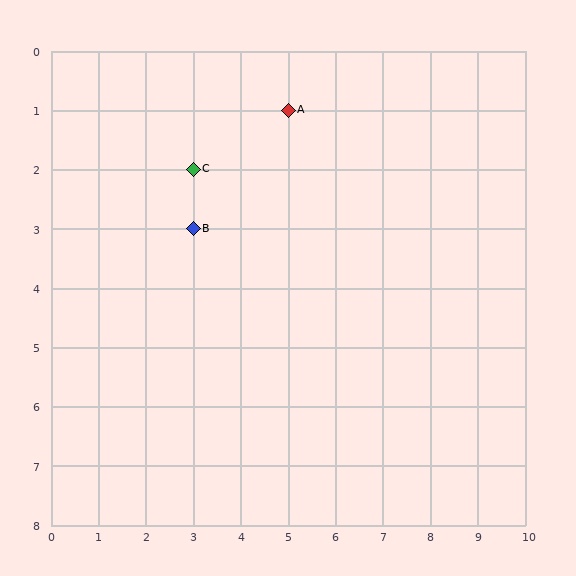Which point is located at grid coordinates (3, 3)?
Point B is at (3, 3).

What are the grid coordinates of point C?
Point C is at grid coordinates (3, 2).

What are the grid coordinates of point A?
Point A is at grid coordinates (5, 1).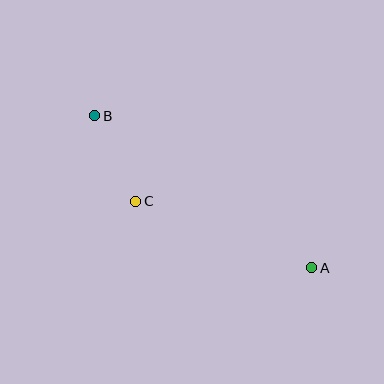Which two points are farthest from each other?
Points A and B are farthest from each other.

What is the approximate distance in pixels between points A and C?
The distance between A and C is approximately 188 pixels.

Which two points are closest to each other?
Points B and C are closest to each other.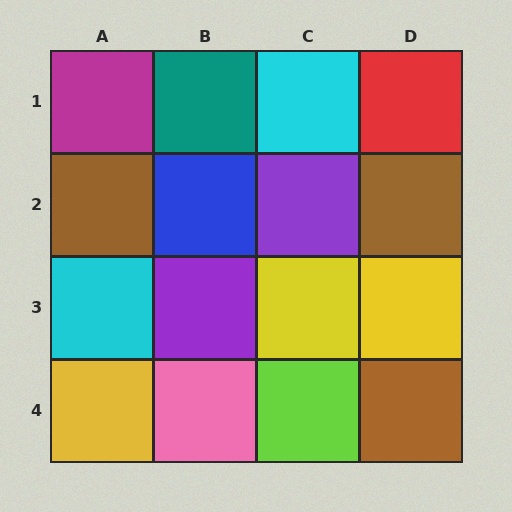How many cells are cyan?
2 cells are cyan.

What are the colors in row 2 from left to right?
Brown, blue, purple, brown.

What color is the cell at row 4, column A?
Yellow.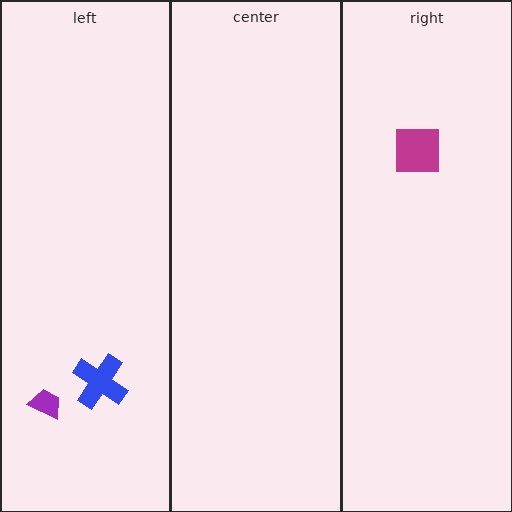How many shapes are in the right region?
1.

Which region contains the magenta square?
The right region.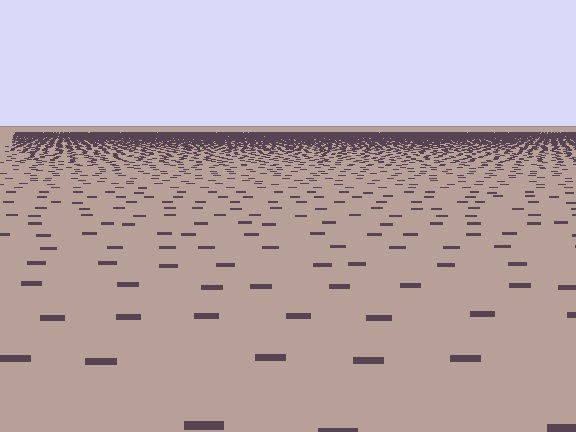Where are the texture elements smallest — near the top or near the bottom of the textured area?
Near the top.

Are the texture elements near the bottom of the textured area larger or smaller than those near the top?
Larger. Near the bottom, elements are closer to the viewer and appear at a bigger on-screen size.